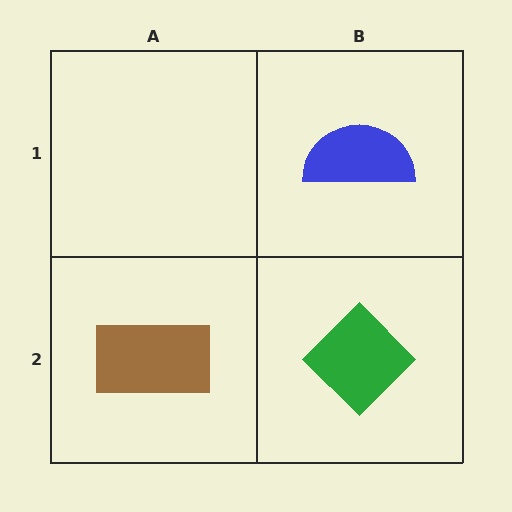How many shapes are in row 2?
2 shapes.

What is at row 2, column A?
A brown rectangle.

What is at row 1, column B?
A blue semicircle.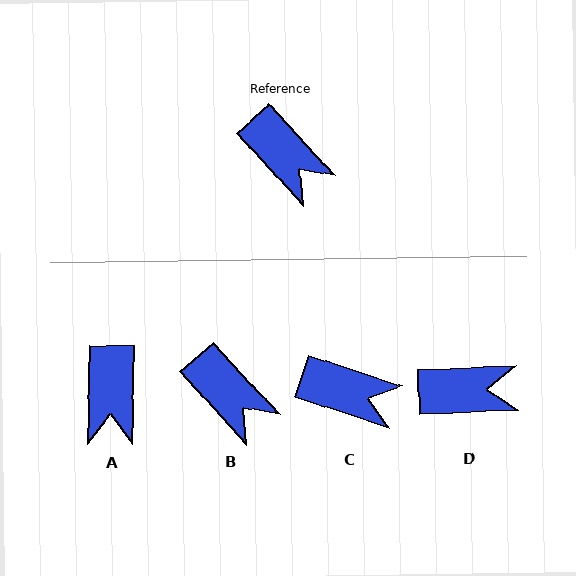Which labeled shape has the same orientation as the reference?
B.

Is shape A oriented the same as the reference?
No, it is off by about 43 degrees.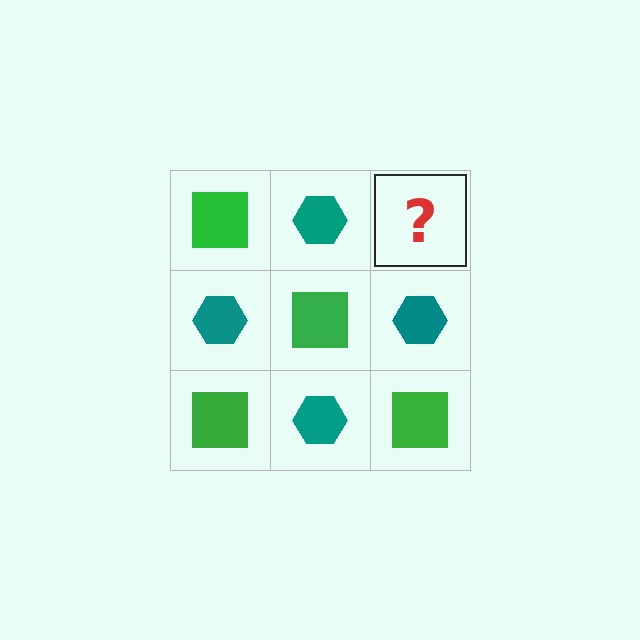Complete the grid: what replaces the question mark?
The question mark should be replaced with a green square.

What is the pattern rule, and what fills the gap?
The rule is that it alternates green square and teal hexagon in a checkerboard pattern. The gap should be filled with a green square.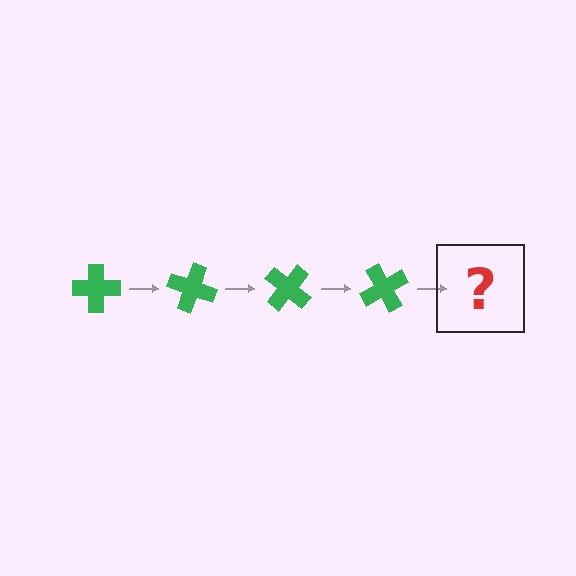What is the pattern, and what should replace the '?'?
The pattern is that the cross rotates 20 degrees each step. The '?' should be a green cross rotated 80 degrees.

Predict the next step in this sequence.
The next step is a green cross rotated 80 degrees.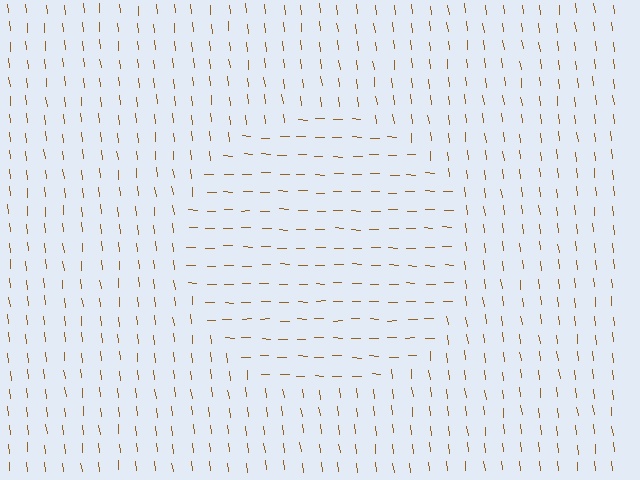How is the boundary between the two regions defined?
The boundary is defined purely by a change in line orientation (approximately 82 degrees difference). All lines are the same color and thickness.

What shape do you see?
I see a circle.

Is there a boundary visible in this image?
Yes, there is a texture boundary formed by a change in line orientation.